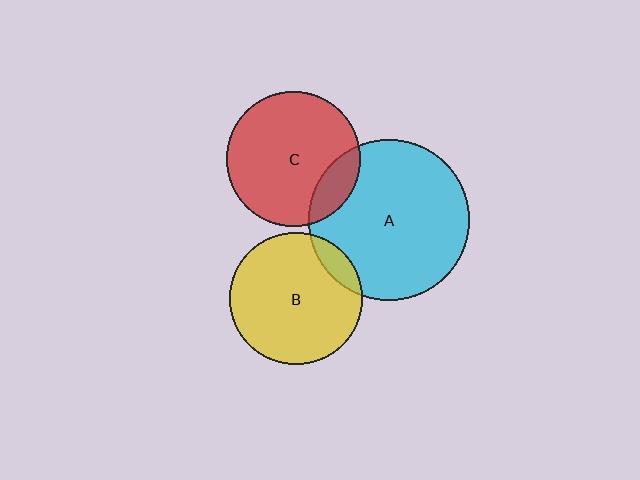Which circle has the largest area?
Circle A (cyan).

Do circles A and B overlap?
Yes.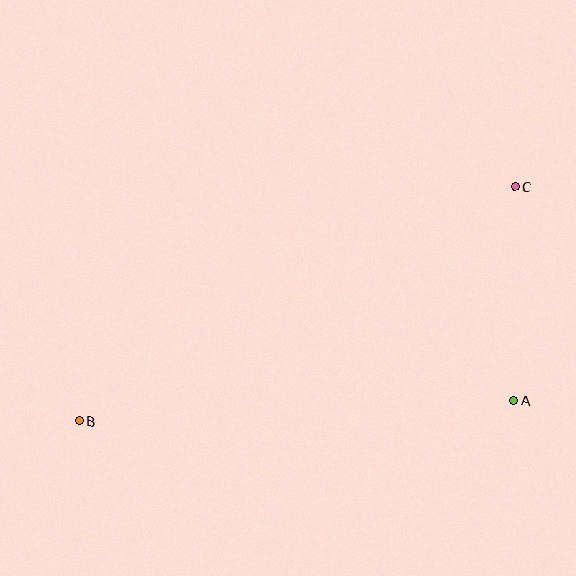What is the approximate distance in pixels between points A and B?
The distance between A and B is approximately 435 pixels.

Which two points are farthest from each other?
Points B and C are farthest from each other.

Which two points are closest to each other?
Points A and C are closest to each other.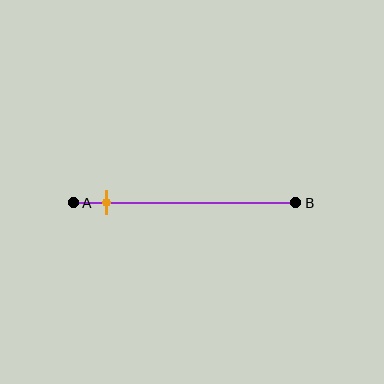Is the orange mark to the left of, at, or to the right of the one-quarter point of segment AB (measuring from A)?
The orange mark is to the left of the one-quarter point of segment AB.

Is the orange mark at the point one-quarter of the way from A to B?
No, the mark is at about 15% from A, not at the 25% one-quarter point.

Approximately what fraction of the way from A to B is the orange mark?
The orange mark is approximately 15% of the way from A to B.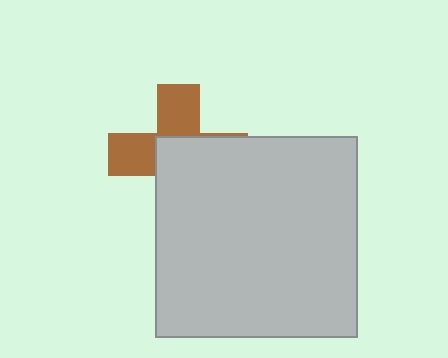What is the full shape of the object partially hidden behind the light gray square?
The partially hidden object is a brown cross.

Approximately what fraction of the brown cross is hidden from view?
Roughly 57% of the brown cross is hidden behind the light gray square.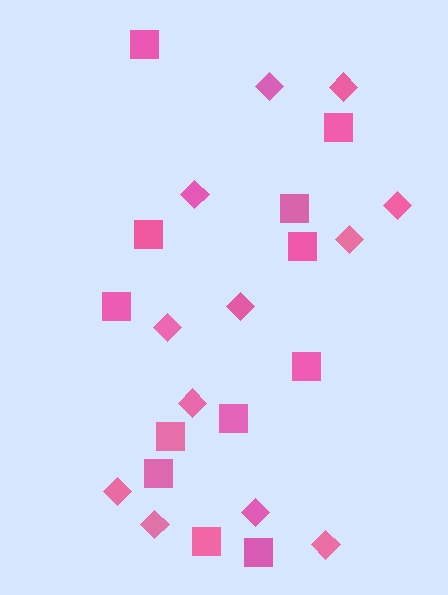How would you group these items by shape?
There are 2 groups: one group of diamonds (12) and one group of squares (12).